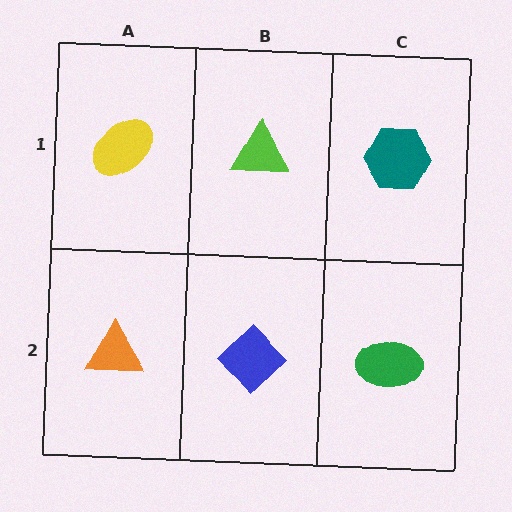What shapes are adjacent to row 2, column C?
A teal hexagon (row 1, column C), a blue diamond (row 2, column B).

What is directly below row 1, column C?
A green ellipse.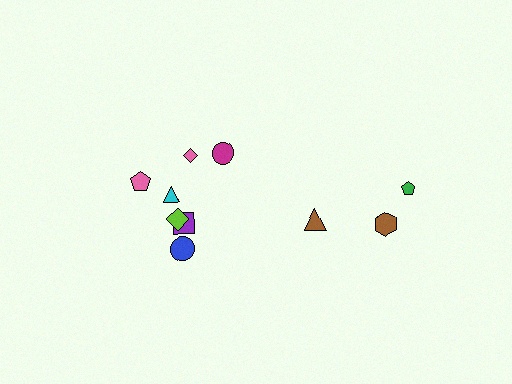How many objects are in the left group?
There are 8 objects.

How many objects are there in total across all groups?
There are 11 objects.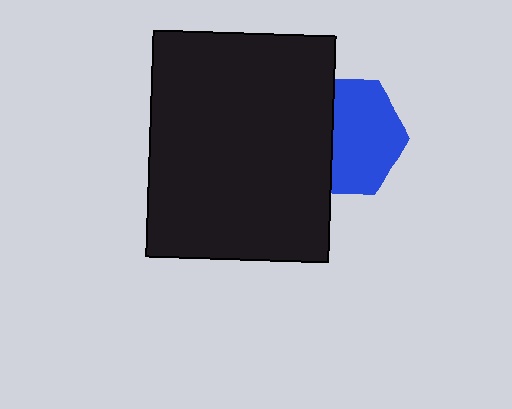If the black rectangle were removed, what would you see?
You would see the complete blue hexagon.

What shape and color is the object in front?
The object in front is a black rectangle.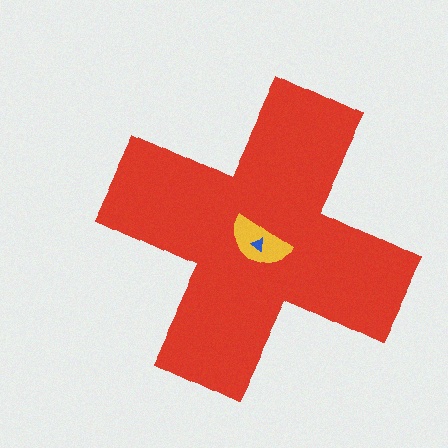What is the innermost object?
The blue triangle.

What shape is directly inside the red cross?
The yellow semicircle.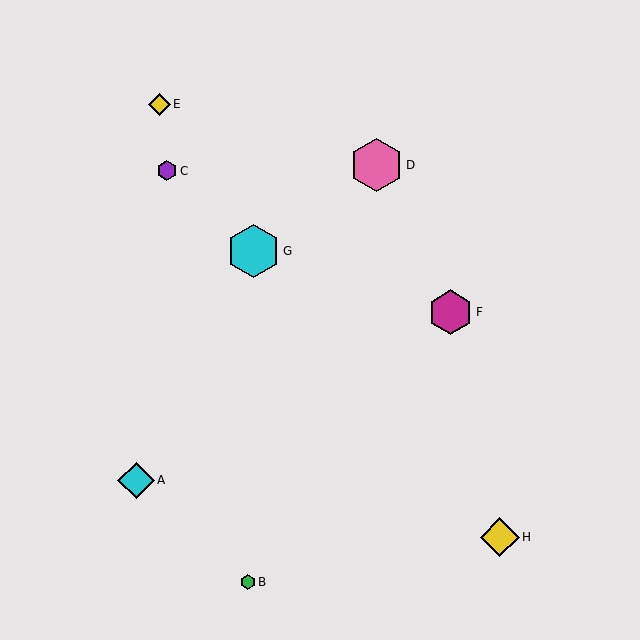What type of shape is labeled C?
Shape C is a purple hexagon.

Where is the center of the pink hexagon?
The center of the pink hexagon is at (376, 165).